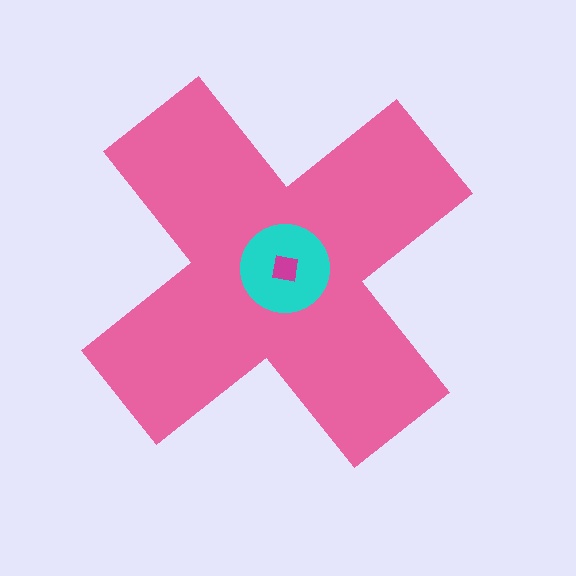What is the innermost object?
The magenta square.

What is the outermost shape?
The pink cross.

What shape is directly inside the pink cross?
The cyan circle.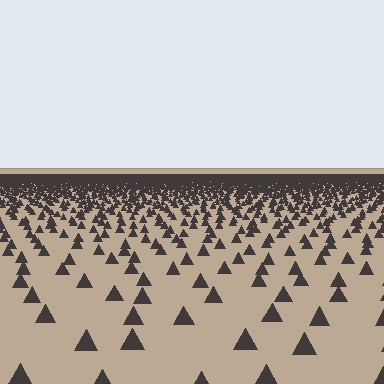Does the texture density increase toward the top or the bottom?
Density increases toward the top.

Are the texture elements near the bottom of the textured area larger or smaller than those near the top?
Larger. Near the bottom, elements are closer to the viewer and appear at a bigger on-screen size.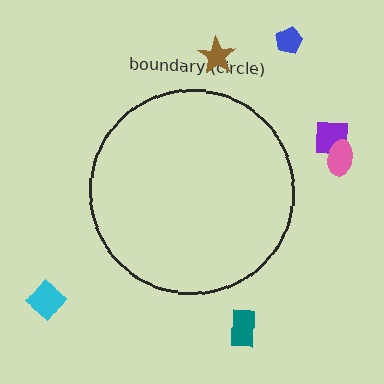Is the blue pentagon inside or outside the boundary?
Outside.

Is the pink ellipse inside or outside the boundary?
Outside.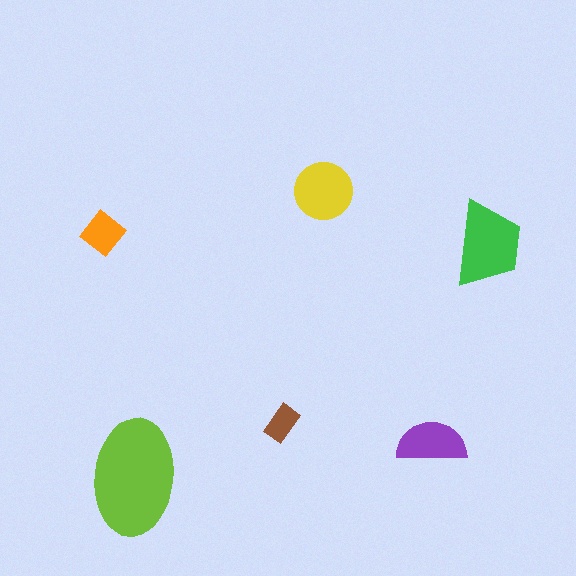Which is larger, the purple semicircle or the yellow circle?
The yellow circle.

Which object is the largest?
The lime ellipse.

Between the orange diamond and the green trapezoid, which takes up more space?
The green trapezoid.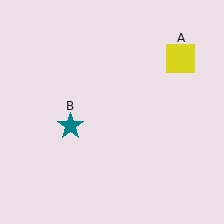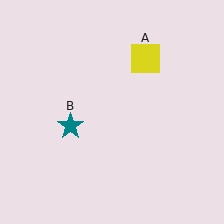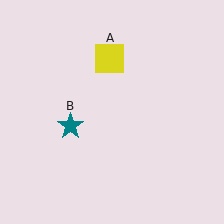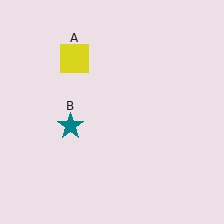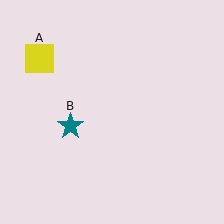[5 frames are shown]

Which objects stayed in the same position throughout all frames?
Teal star (object B) remained stationary.